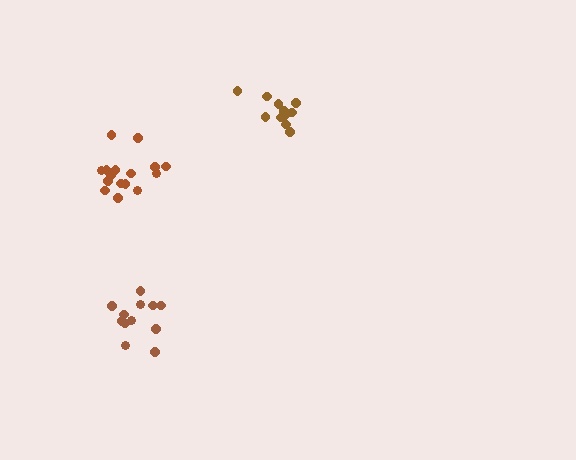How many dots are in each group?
Group 1: 11 dots, Group 2: 12 dots, Group 3: 16 dots (39 total).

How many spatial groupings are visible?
There are 3 spatial groupings.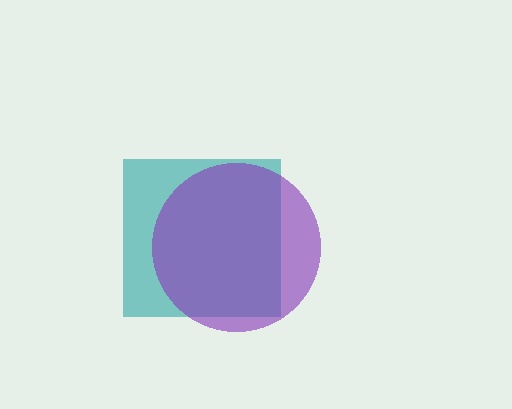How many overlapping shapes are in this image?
There are 2 overlapping shapes in the image.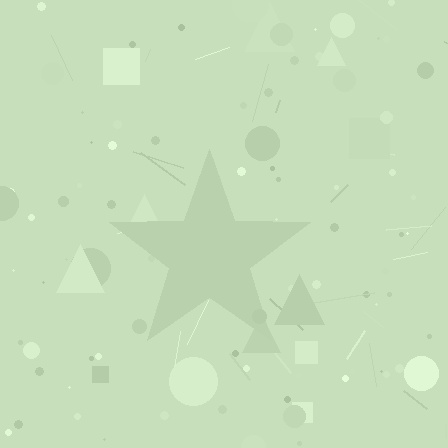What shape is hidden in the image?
A star is hidden in the image.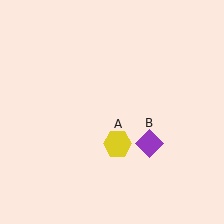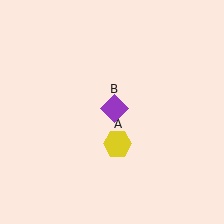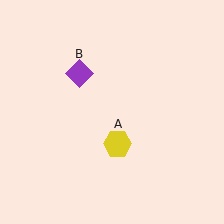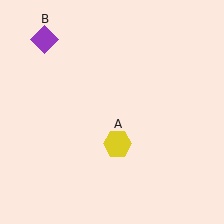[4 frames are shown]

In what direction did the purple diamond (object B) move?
The purple diamond (object B) moved up and to the left.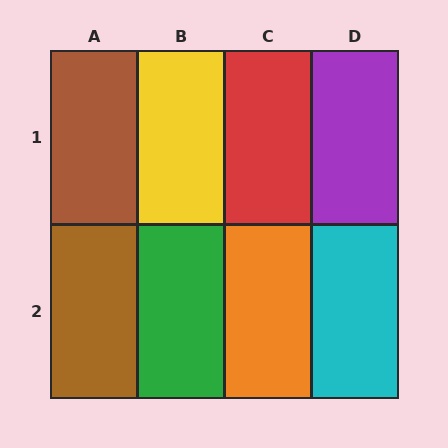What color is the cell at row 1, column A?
Brown.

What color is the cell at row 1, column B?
Yellow.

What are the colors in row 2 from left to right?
Brown, green, orange, cyan.